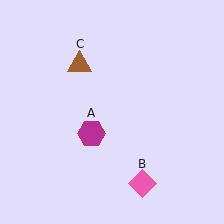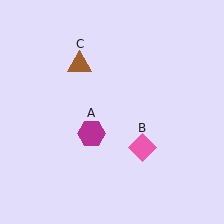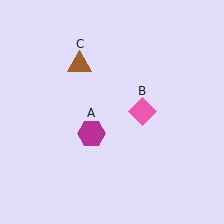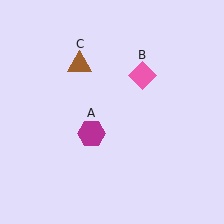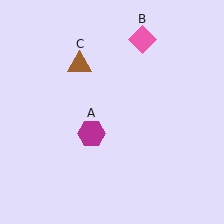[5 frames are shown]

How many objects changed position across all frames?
1 object changed position: pink diamond (object B).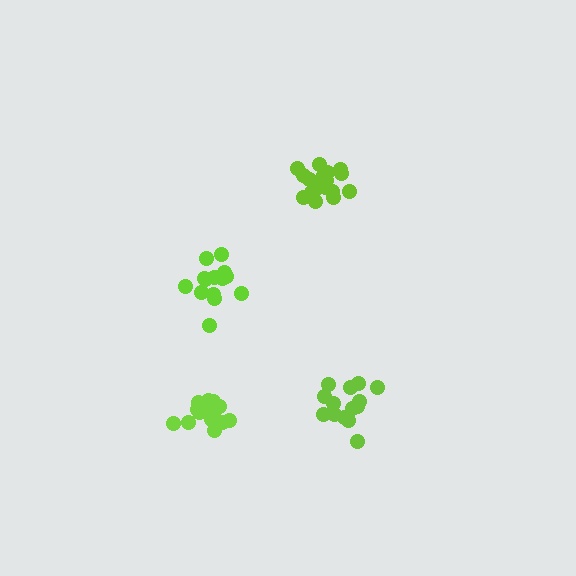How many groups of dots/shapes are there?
There are 4 groups.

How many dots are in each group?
Group 1: 17 dots, Group 2: 18 dots, Group 3: 15 dots, Group 4: 14 dots (64 total).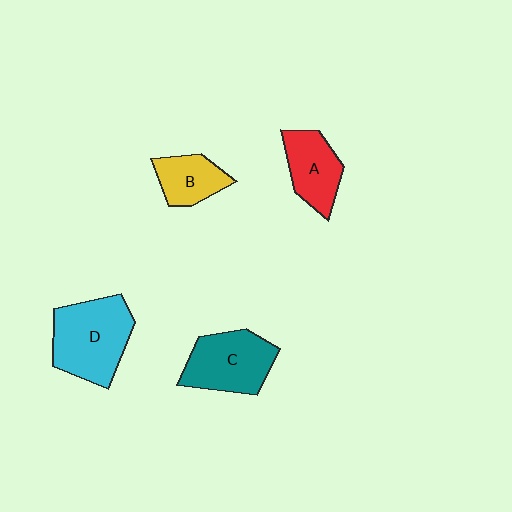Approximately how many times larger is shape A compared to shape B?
Approximately 1.2 times.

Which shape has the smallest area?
Shape B (yellow).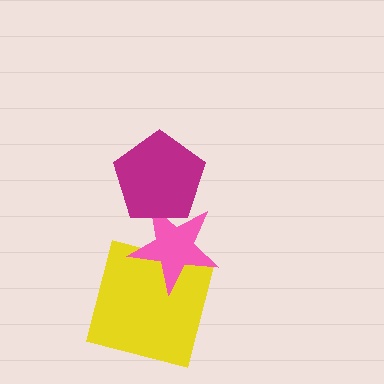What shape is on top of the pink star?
The magenta pentagon is on top of the pink star.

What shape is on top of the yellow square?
The pink star is on top of the yellow square.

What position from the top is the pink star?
The pink star is 2nd from the top.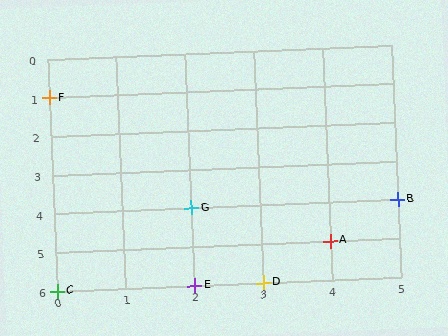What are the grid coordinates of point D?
Point D is at grid coordinates (3, 6).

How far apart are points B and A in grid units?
Points B and A are 1 column and 1 row apart (about 1.4 grid units diagonally).